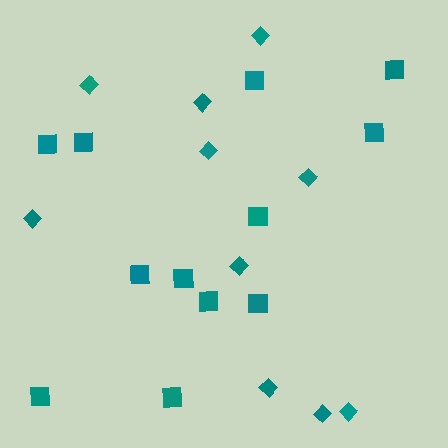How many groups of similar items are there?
There are 2 groups: one group of diamonds (10) and one group of squares (12).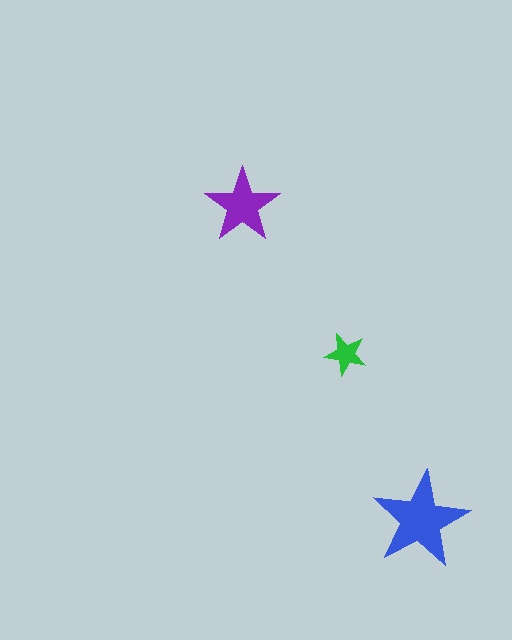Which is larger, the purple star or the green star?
The purple one.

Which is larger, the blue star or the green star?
The blue one.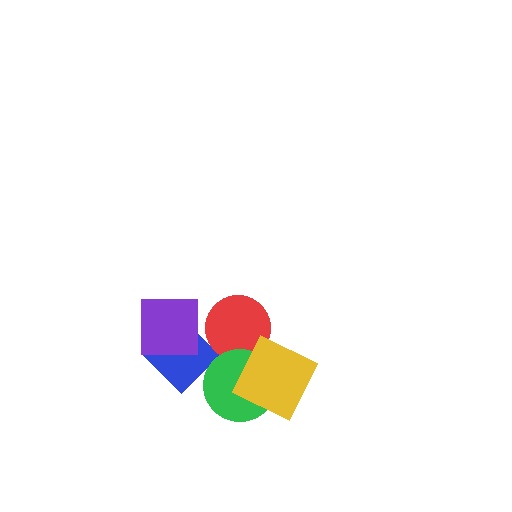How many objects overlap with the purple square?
1 object overlaps with the purple square.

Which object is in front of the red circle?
The green circle is in front of the red circle.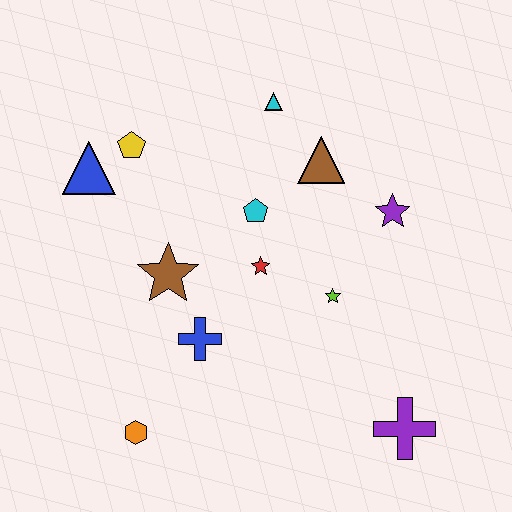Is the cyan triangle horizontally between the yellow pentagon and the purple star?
Yes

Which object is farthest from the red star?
The purple cross is farthest from the red star.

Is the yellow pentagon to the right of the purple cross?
No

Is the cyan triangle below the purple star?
No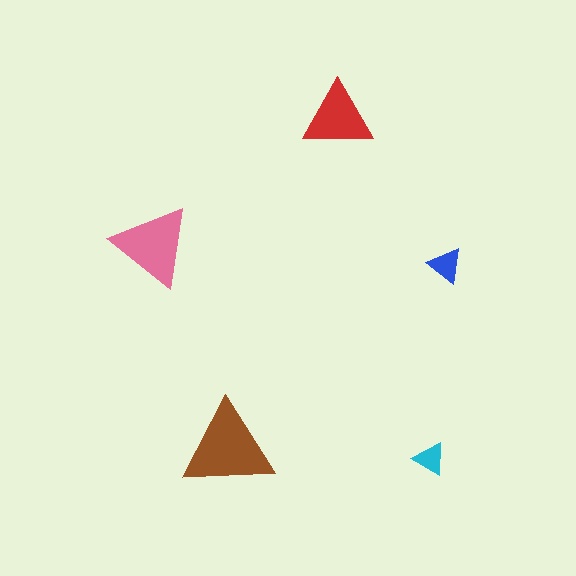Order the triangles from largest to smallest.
the brown one, the pink one, the red one, the blue one, the cyan one.